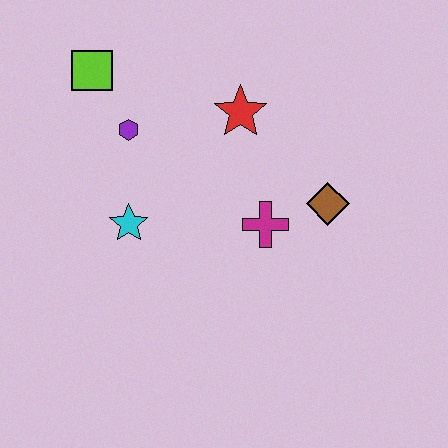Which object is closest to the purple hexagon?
The lime square is closest to the purple hexagon.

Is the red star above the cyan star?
Yes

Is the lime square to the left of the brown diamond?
Yes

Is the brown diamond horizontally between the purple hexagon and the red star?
No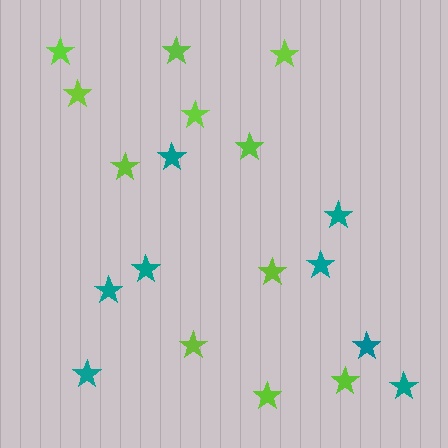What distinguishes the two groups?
There are 2 groups: one group of lime stars (11) and one group of teal stars (8).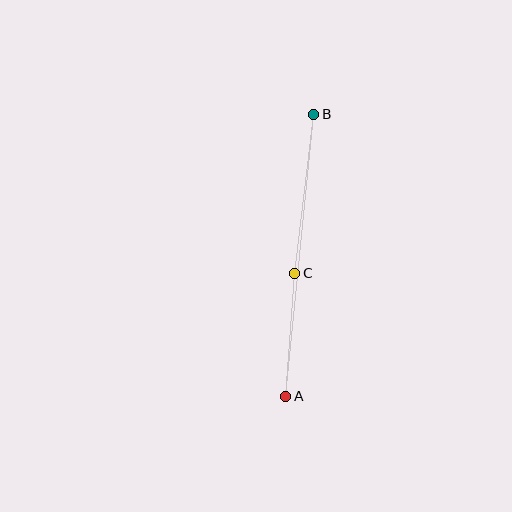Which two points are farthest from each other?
Points A and B are farthest from each other.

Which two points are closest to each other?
Points A and C are closest to each other.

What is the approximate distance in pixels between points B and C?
The distance between B and C is approximately 160 pixels.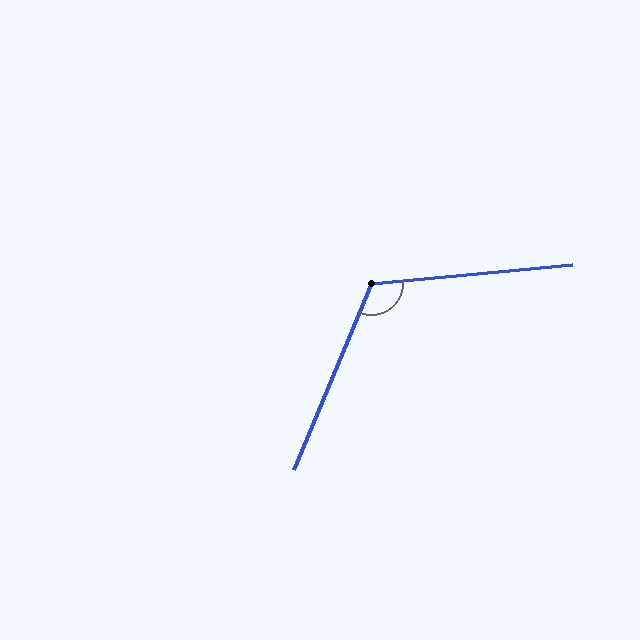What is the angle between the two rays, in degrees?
Approximately 118 degrees.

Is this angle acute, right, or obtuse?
It is obtuse.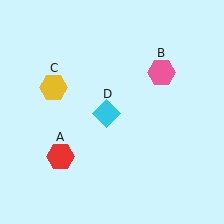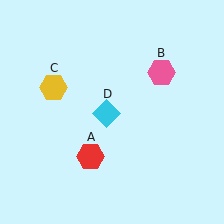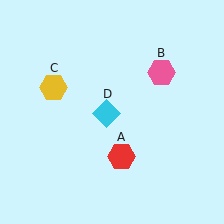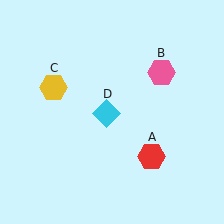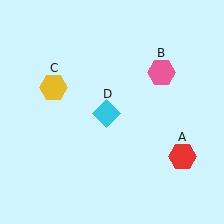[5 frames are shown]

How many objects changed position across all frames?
1 object changed position: red hexagon (object A).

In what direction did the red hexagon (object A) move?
The red hexagon (object A) moved right.